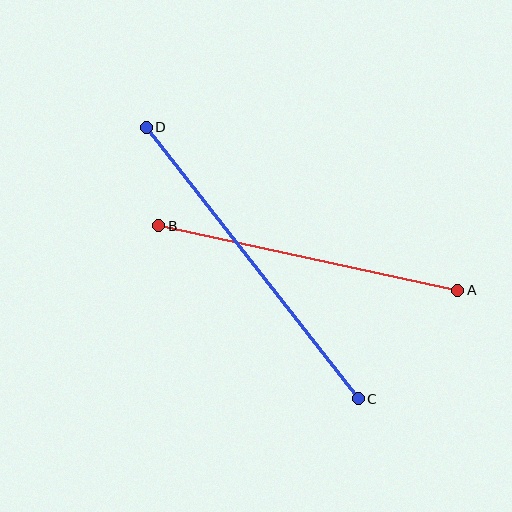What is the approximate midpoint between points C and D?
The midpoint is at approximately (252, 263) pixels.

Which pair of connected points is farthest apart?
Points C and D are farthest apart.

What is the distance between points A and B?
The distance is approximately 306 pixels.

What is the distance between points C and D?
The distance is approximately 344 pixels.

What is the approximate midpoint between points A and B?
The midpoint is at approximately (308, 258) pixels.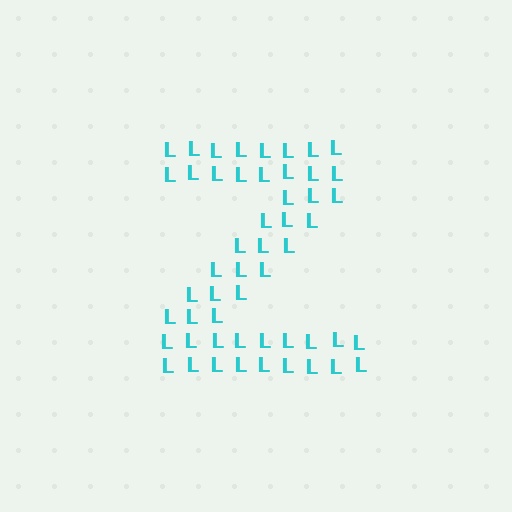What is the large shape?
The large shape is the letter Z.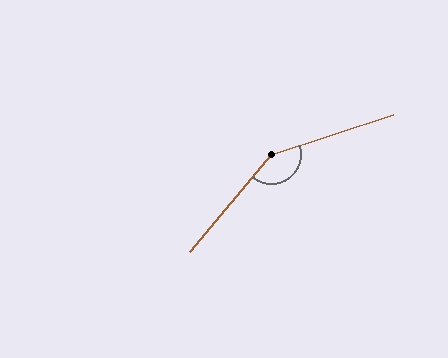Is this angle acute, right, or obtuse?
It is obtuse.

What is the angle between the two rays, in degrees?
Approximately 148 degrees.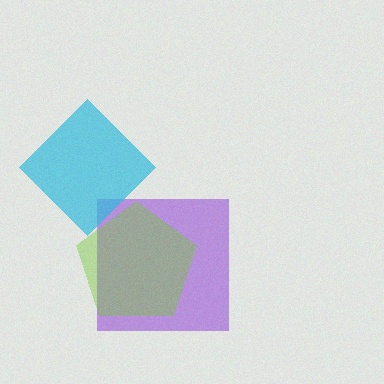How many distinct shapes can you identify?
There are 3 distinct shapes: a purple square, a lime pentagon, a cyan diamond.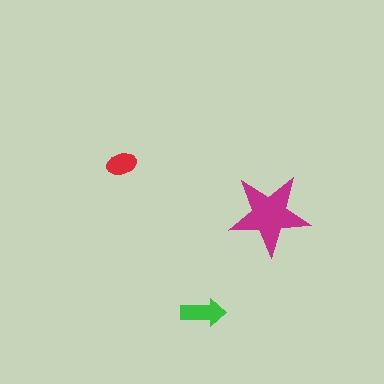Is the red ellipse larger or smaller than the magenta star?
Smaller.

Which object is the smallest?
The red ellipse.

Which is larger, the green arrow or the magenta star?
The magenta star.